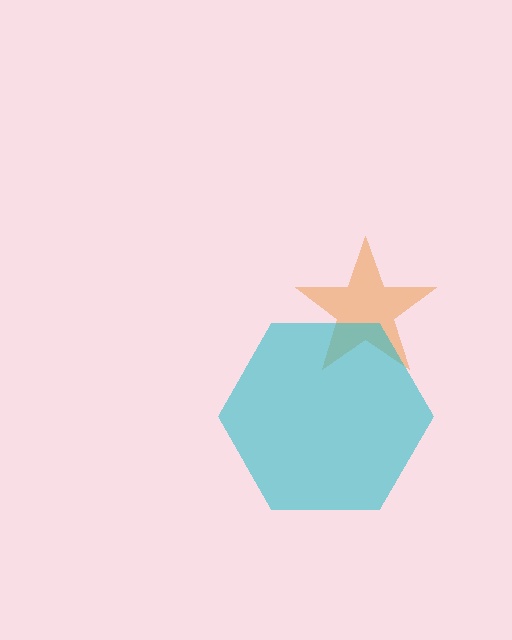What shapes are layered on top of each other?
The layered shapes are: an orange star, a cyan hexagon.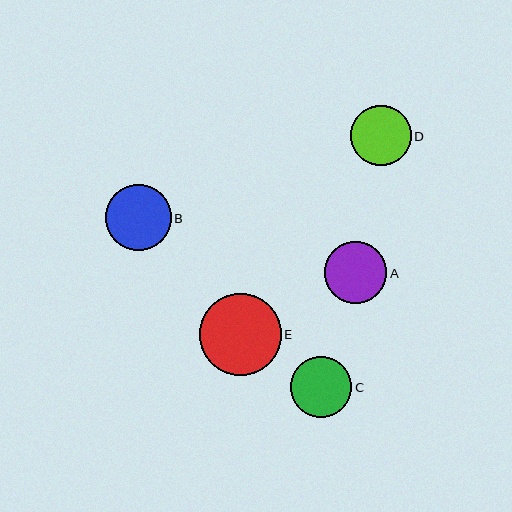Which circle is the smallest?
Circle C is the smallest with a size of approximately 61 pixels.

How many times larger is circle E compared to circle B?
Circle E is approximately 1.2 times the size of circle B.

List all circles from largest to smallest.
From largest to smallest: E, B, A, D, C.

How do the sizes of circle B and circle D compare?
Circle B and circle D are approximately the same size.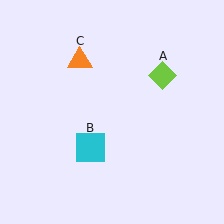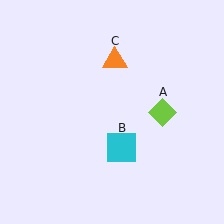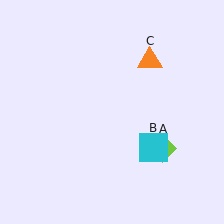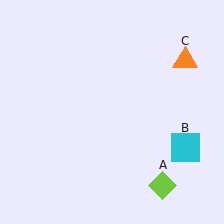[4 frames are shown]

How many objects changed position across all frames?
3 objects changed position: lime diamond (object A), cyan square (object B), orange triangle (object C).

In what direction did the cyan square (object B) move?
The cyan square (object B) moved right.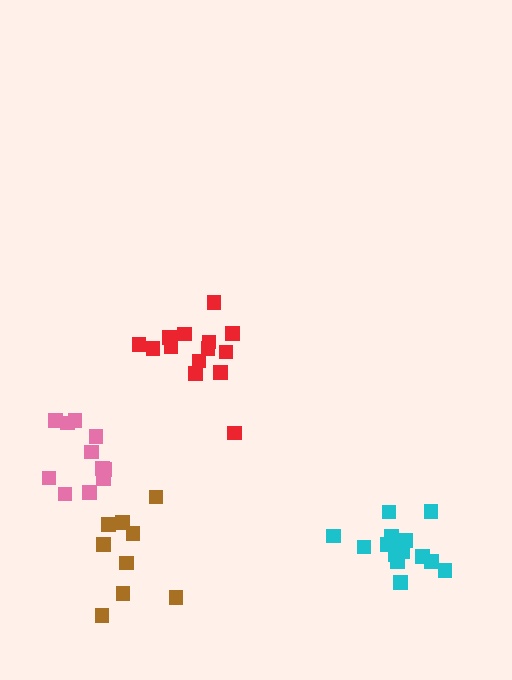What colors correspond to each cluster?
The clusters are colored: cyan, pink, red, brown.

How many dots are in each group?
Group 1: 14 dots, Group 2: 12 dots, Group 3: 14 dots, Group 4: 9 dots (49 total).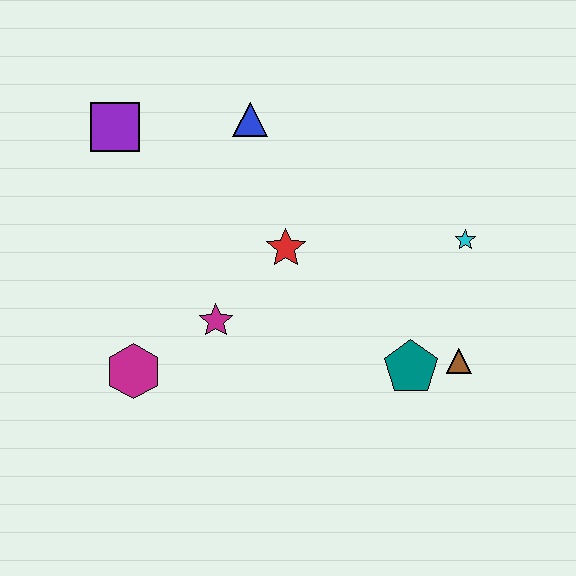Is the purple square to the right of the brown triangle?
No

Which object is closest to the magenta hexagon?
The magenta star is closest to the magenta hexagon.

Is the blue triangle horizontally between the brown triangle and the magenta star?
Yes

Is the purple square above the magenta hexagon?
Yes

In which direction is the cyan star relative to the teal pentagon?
The cyan star is above the teal pentagon.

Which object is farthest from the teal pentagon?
The purple square is farthest from the teal pentagon.